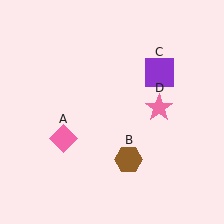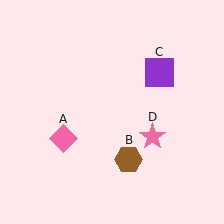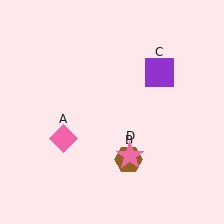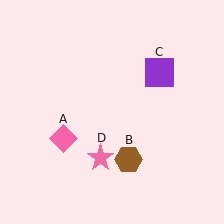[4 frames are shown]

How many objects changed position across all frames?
1 object changed position: pink star (object D).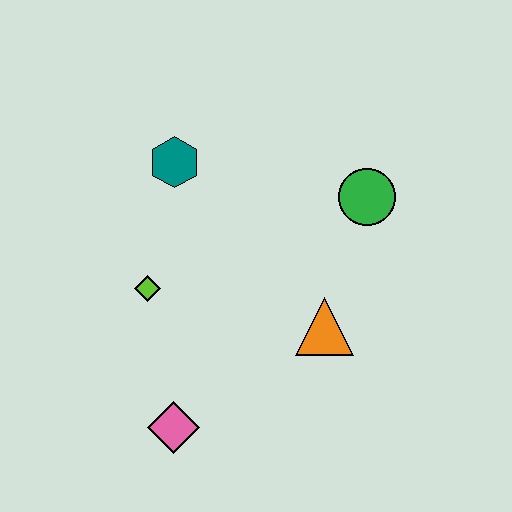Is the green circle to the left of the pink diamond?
No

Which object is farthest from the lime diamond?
The green circle is farthest from the lime diamond.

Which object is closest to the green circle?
The orange triangle is closest to the green circle.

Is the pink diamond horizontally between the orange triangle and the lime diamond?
Yes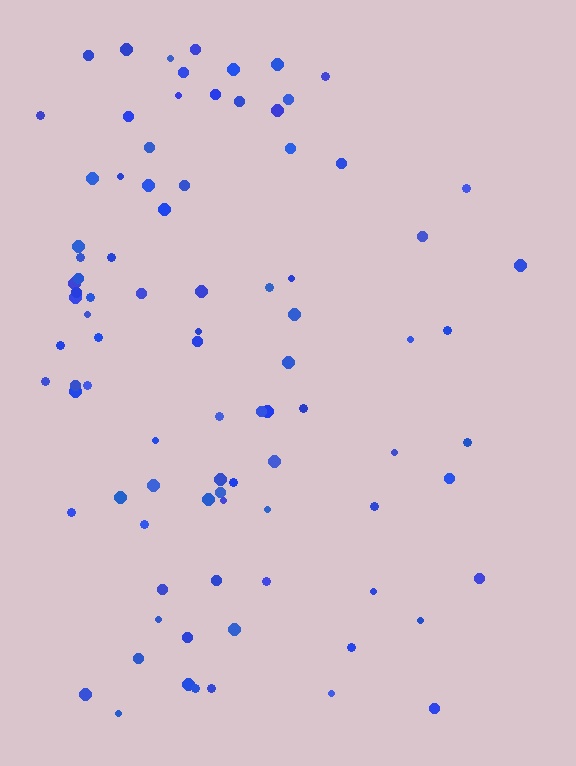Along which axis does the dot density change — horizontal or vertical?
Horizontal.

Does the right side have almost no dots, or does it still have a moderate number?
Still a moderate number, just noticeably fewer than the left.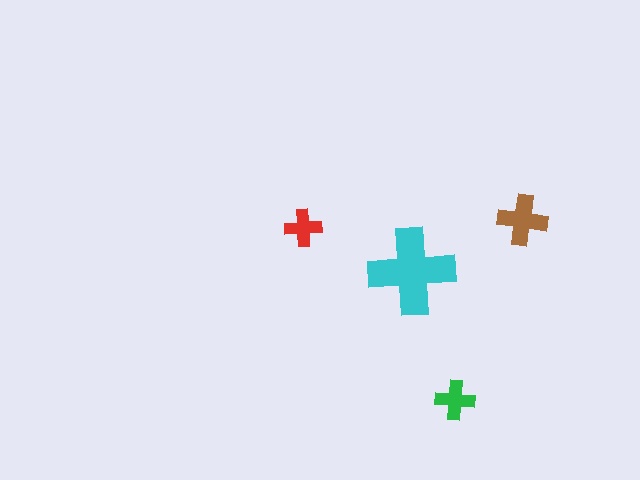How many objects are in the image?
There are 4 objects in the image.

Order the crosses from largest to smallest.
the cyan one, the brown one, the green one, the red one.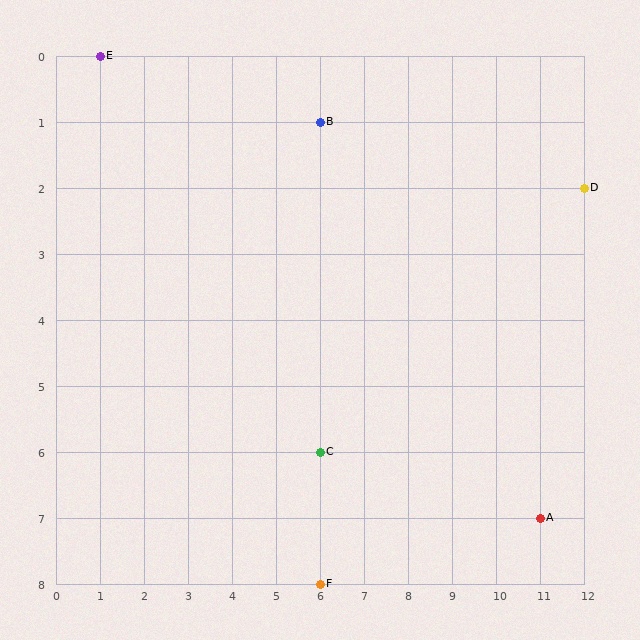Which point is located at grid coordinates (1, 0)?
Point E is at (1, 0).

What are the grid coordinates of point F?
Point F is at grid coordinates (6, 8).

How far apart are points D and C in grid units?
Points D and C are 6 columns and 4 rows apart (about 7.2 grid units diagonally).